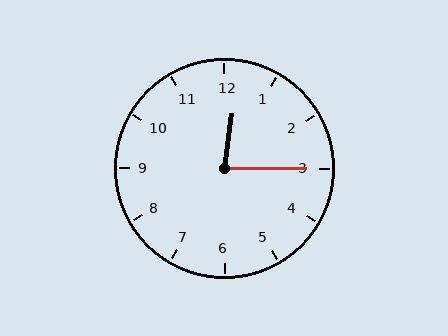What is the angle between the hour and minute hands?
Approximately 82 degrees.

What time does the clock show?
12:15.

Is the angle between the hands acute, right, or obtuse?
It is acute.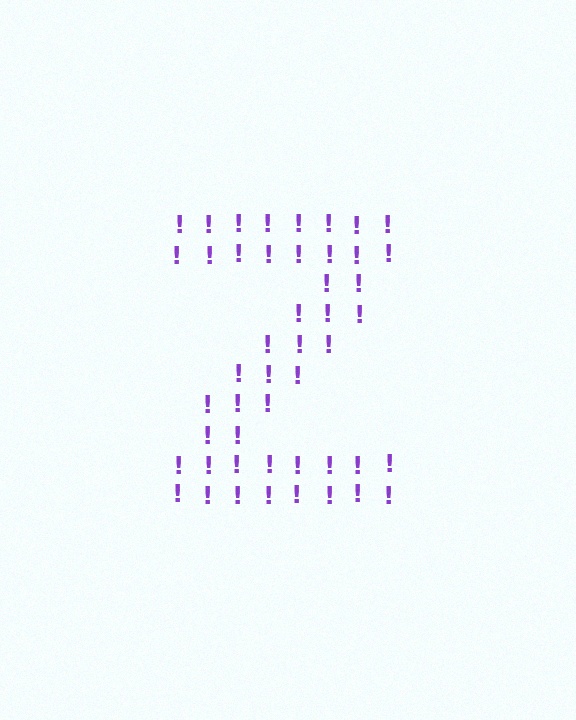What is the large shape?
The large shape is the letter Z.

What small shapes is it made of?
It is made of small exclamation marks.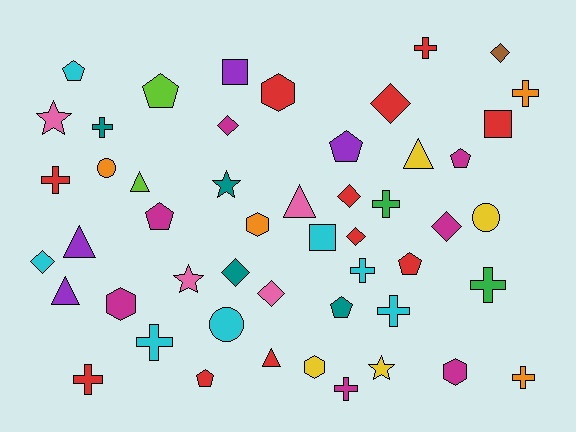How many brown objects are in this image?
There is 1 brown object.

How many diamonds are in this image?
There are 9 diamonds.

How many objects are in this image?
There are 50 objects.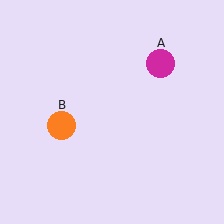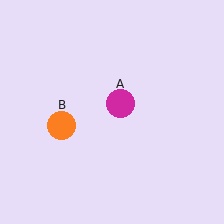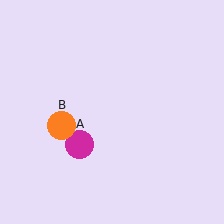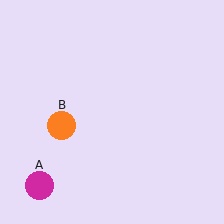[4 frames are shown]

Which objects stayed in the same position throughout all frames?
Orange circle (object B) remained stationary.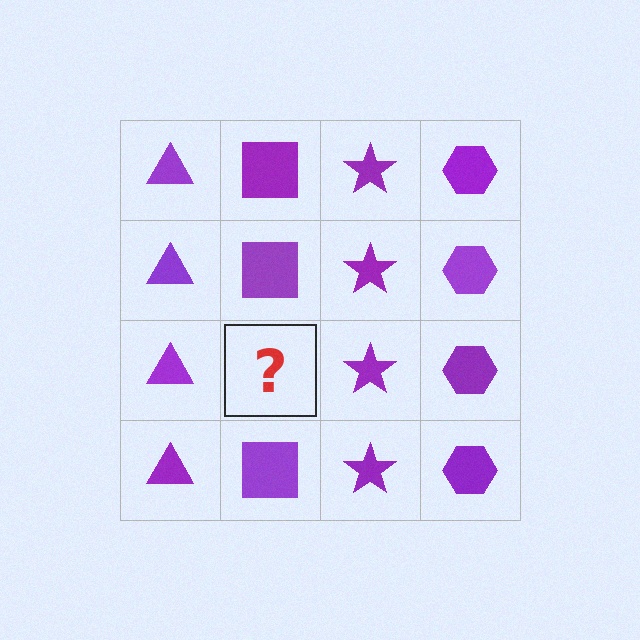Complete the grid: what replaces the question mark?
The question mark should be replaced with a purple square.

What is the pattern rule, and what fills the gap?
The rule is that each column has a consistent shape. The gap should be filled with a purple square.